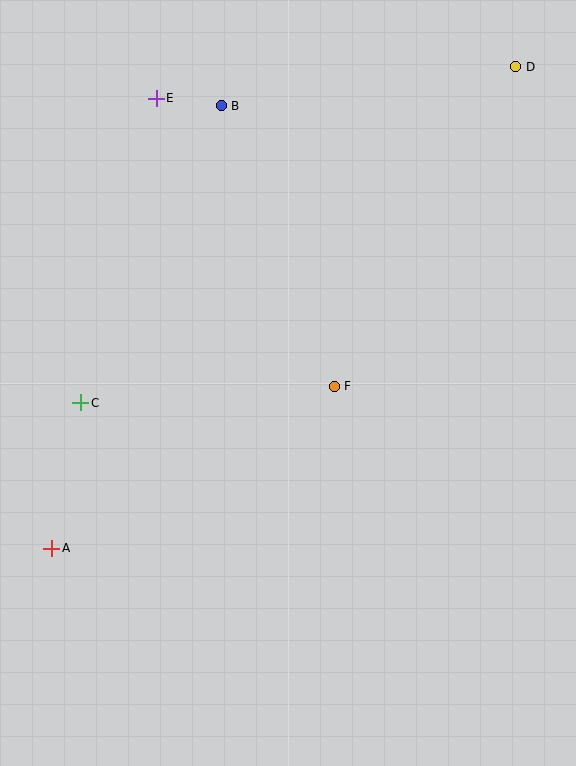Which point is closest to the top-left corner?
Point E is closest to the top-left corner.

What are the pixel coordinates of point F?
Point F is at (334, 386).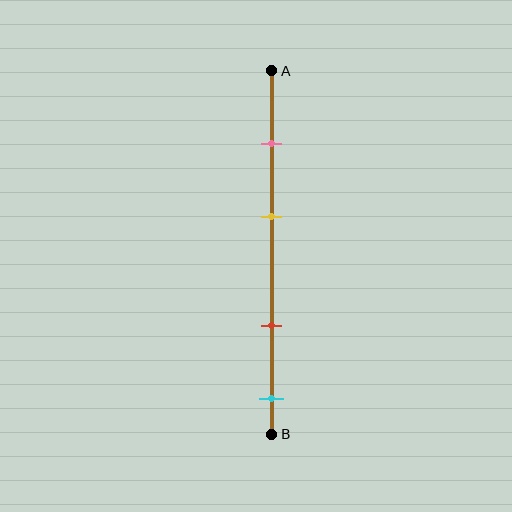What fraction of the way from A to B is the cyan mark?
The cyan mark is approximately 90% (0.9) of the way from A to B.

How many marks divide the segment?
There are 4 marks dividing the segment.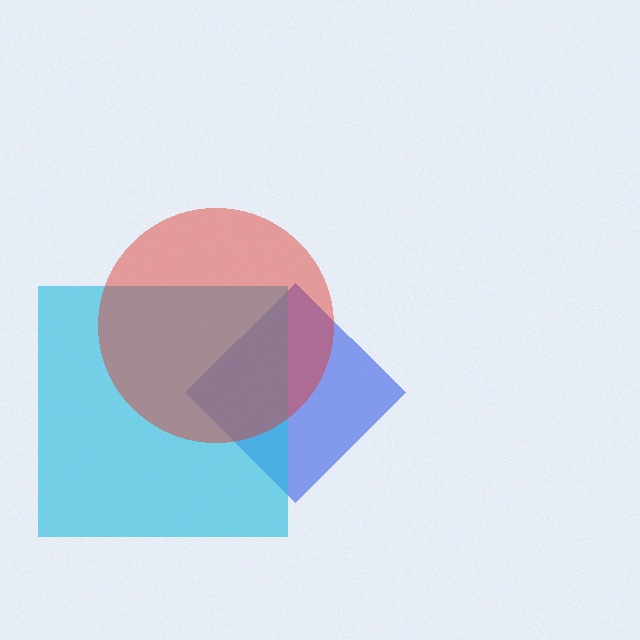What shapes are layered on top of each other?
The layered shapes are: a blue diamond, a cyan square, a red circle.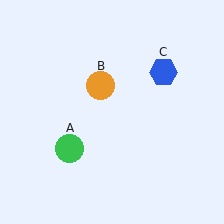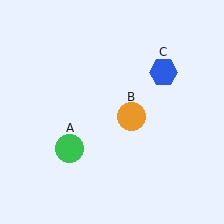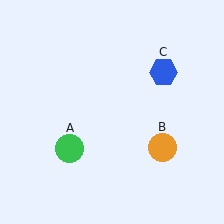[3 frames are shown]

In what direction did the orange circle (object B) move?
The orange circle (object B) moved down and to the right.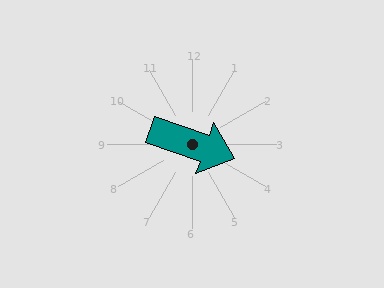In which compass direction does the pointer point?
East.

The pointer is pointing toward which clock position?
Roughly 4 o'clock.